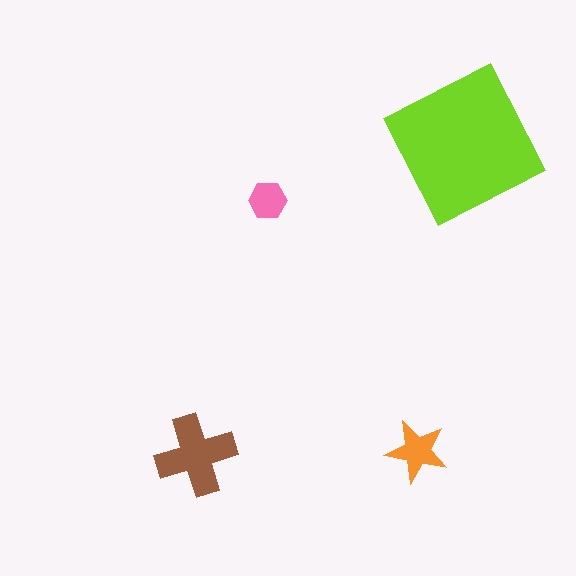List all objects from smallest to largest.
The pink hexagon, the orange star, the brown cross, the lime square.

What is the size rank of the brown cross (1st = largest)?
2nd.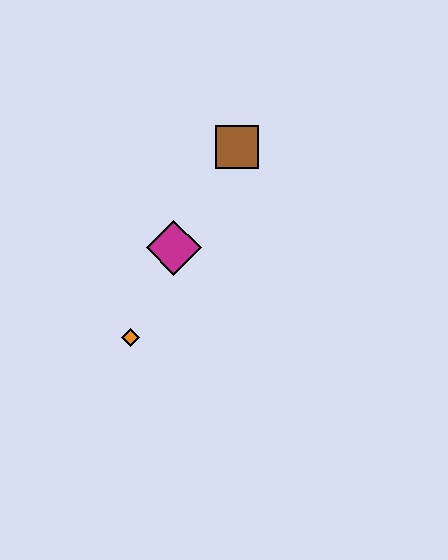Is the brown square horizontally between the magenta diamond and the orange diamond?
No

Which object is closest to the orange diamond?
The magenta diamond is closest to the orange diamond.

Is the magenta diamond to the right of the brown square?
No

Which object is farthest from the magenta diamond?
The brown square is farthest from the magenta diamond.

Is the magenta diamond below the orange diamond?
No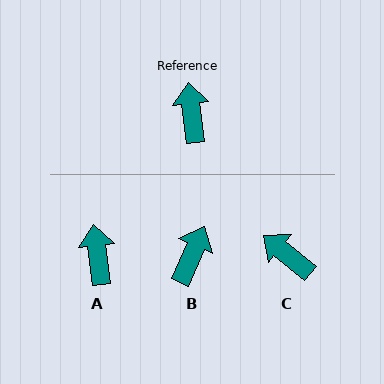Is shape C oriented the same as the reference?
No, it is off by about 44 degrees.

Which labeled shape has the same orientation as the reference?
A.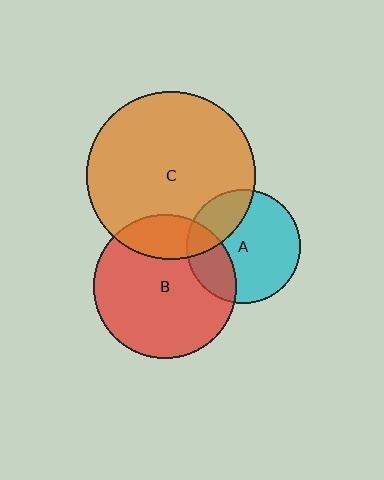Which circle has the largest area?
Circle C (orange).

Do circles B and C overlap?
Yes.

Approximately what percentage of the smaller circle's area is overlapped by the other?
Approximately 20%.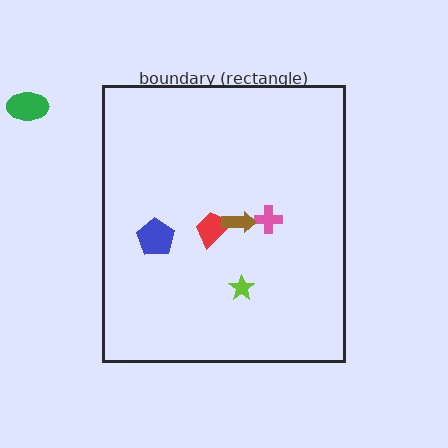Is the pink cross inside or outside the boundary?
Inside.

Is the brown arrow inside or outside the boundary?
Inside.